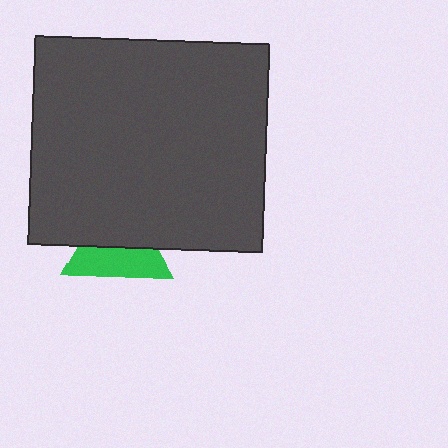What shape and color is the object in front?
The object in front is a dark gray rectangle.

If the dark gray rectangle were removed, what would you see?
You would see the complete green triangle.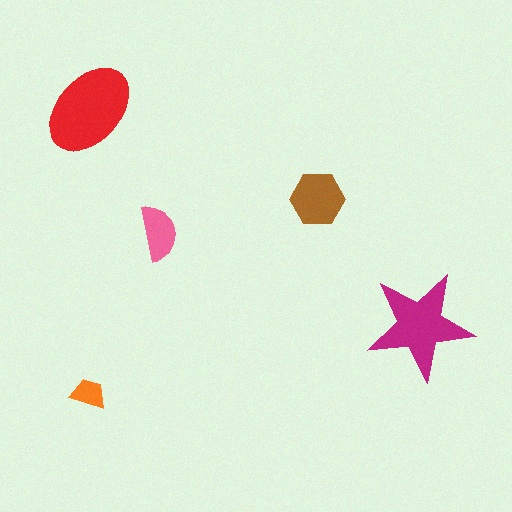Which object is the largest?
The red ellipse.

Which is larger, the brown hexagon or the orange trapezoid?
The brown hexagon.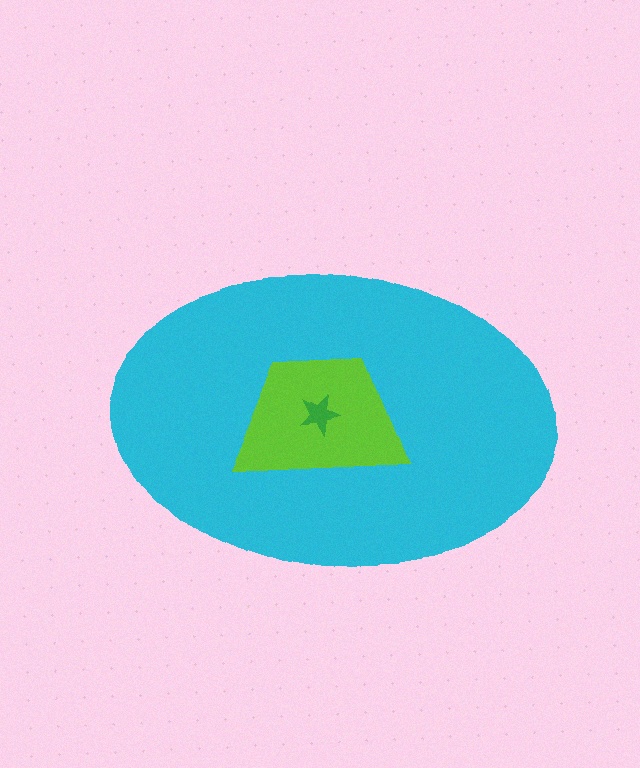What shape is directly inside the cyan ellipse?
The lime trapezoid.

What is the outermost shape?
The cyan ellipse.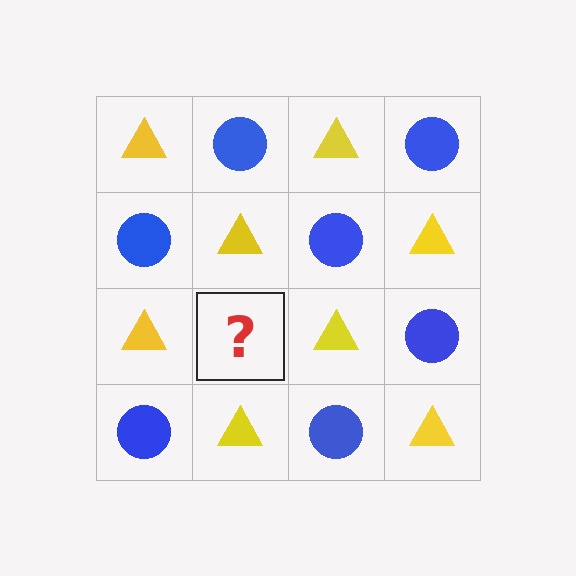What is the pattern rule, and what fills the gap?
The rule is that it alternates yellow triangle and blue circle in a checkerboard pattern. The gap should be filled with a blue circle.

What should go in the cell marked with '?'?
The missing cell should contain a blue circle.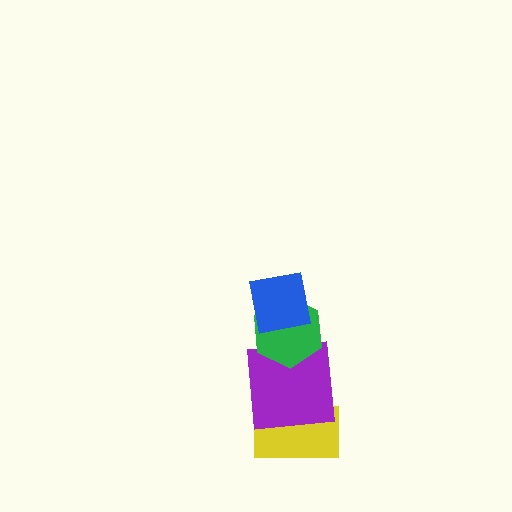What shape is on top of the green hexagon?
The blue square is on top of the green hexagon.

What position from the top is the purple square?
The purple square is 3rd from the top.